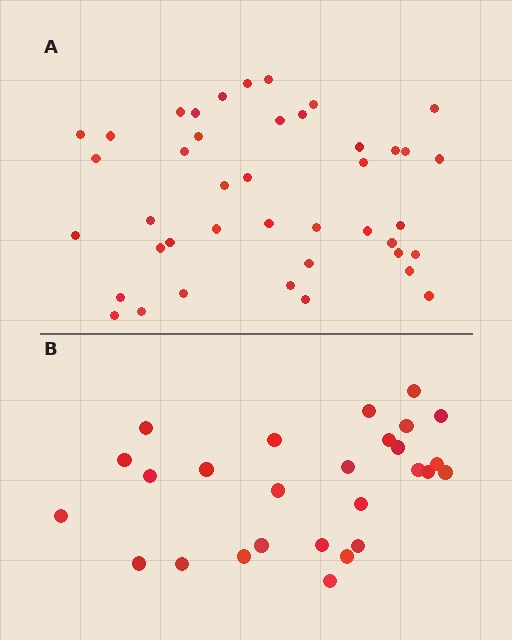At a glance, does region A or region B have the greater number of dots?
Region A (the top region) has more dots.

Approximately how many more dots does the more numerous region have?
Region A has approximately 15 more dots than region B.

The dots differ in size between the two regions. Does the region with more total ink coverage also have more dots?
No. Region B has more total ink coverage because its dots are larger, but region A actually contains more individual dots. Total area can be misleading — the number of items is what matters here.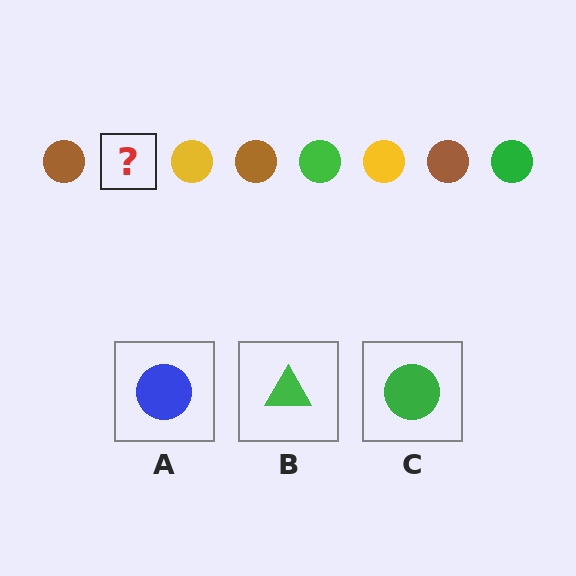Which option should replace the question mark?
Option C.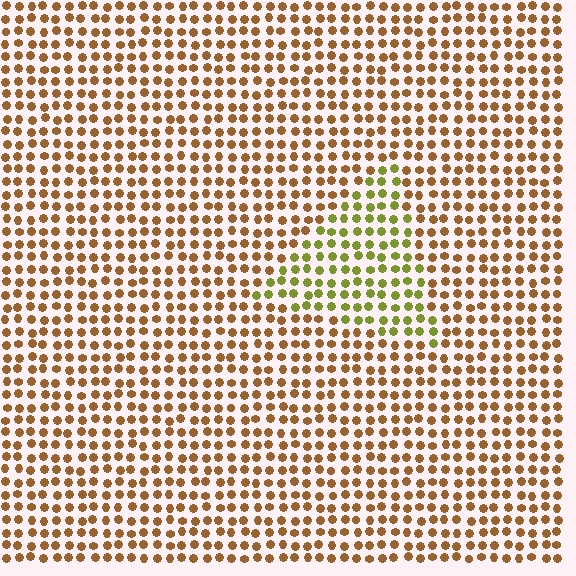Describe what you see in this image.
The image is filled with small brown elements in a uniform arrangement. A triangle-shaped region is visible where the elements are tinted to a slightly different hue, forming a subtle color boundary.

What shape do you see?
I see a triangle.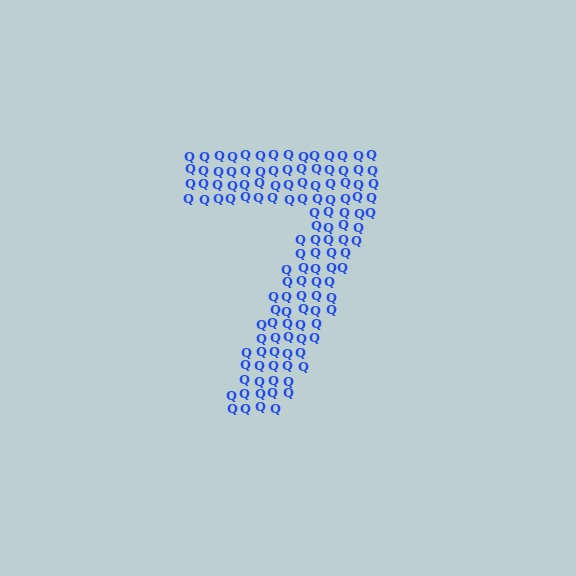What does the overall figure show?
The overall figure shows the digit 7.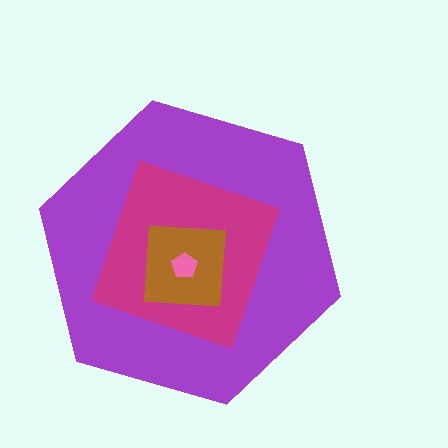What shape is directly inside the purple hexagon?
The magenta square.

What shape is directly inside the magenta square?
The brown square.